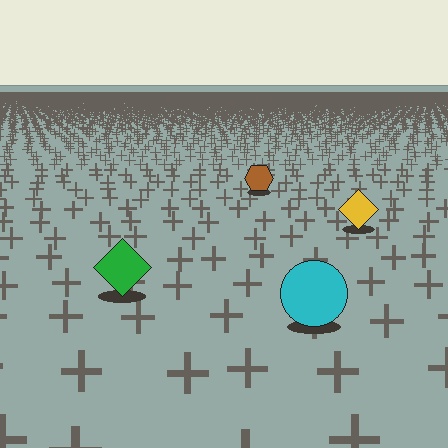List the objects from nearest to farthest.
From nearest to farthest: the cyan circle, the green diamond, the yellow diamond, the brown hexagon.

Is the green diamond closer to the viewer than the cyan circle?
No. The cyan circle is closer — you can tell from the texture gradient: the ground texture is coarser near it.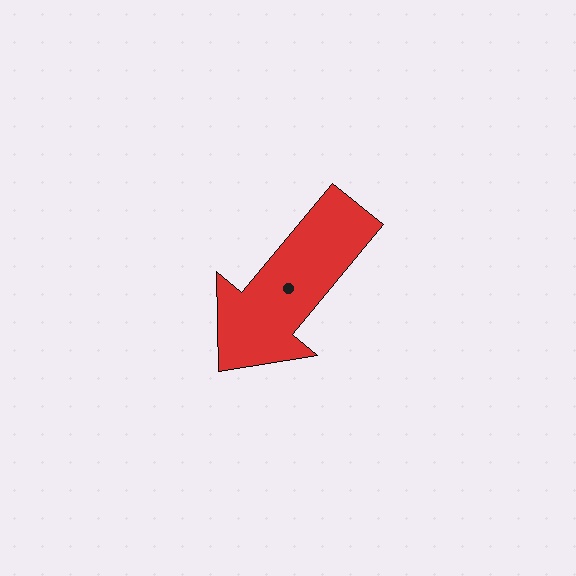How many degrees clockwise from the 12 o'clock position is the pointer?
Approximately 220 degrees.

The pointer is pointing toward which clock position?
Roughly 7 o'clock.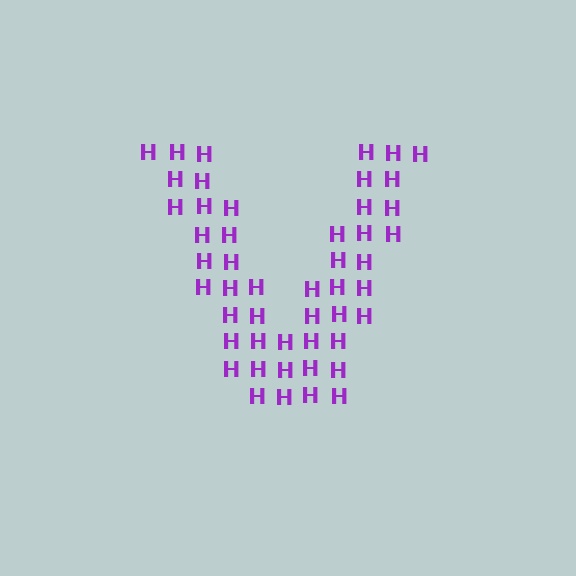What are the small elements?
The small elements are letter H's.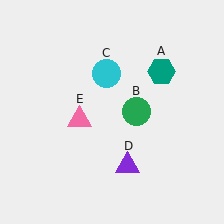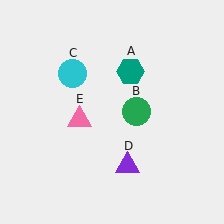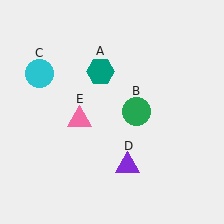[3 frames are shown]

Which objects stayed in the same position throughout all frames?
Green circle (object B) and purple triangle (object D) and pink triangle (object E) remained stationary.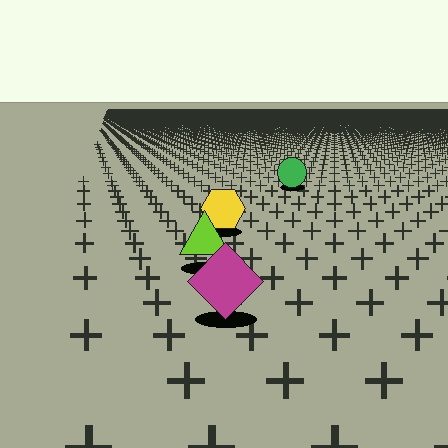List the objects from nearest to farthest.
From nearest to farthest: the magenta diamond, the lime triangle, the yellow hexagon, the green circle.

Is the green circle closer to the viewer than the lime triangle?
No. The lime triangle is closer — you can tell from the texture gradient: the ground texture is coarser near it.